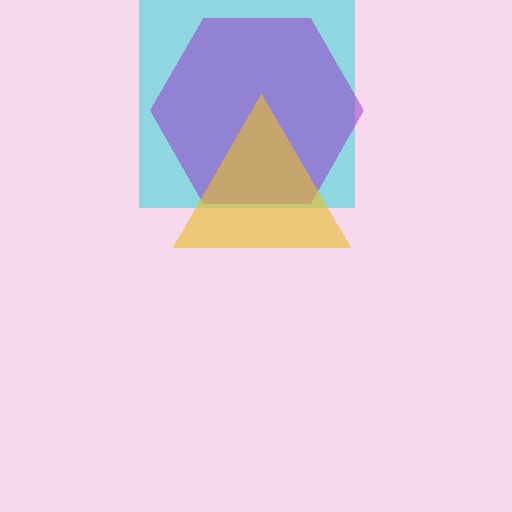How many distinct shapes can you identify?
There are 3 distinct shapes: a cyan square, a purple hexagon, a yellow triangle.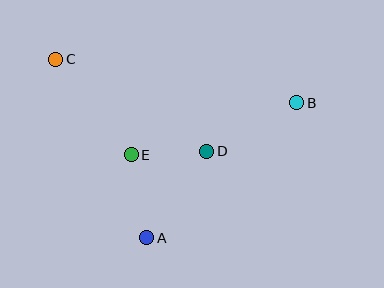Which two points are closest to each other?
Points D and E are closest to each other.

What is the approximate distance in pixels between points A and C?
The distance between A and C is approximately 201 pixels.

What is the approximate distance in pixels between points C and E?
The distance between C and E is approximately 122 pixels.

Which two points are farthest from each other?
Points B and C are farthest from each other.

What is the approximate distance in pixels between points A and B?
The distance between A and B is approximately 202 pixels.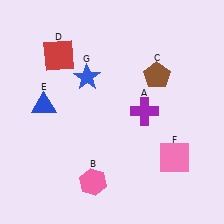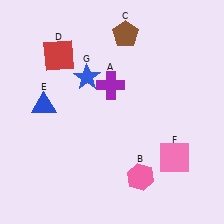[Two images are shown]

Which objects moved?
The objects that moved are: the purple cross (A), the pink hexagon (B), the brown pentagon (C).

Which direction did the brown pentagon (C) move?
The brown pentagon (C) moved up.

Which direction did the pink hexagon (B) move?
The pink hexagon (B) moved right.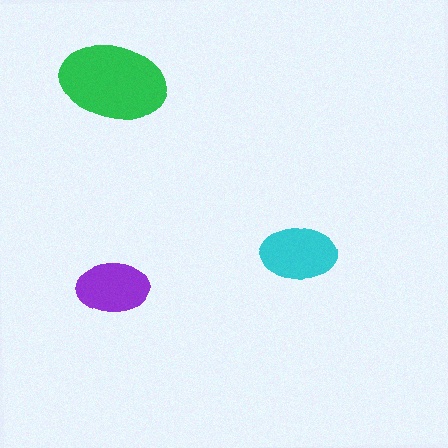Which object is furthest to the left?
The purple ellipse is leftmost.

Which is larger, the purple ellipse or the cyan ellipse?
The cyan one.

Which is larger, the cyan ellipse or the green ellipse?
The green one.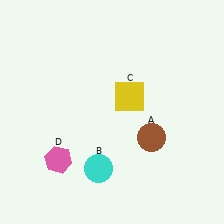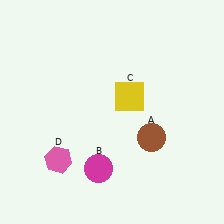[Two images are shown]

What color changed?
The circle (B) changed from cyan in Image 1 to magenta in Image 2.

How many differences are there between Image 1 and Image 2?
There is 1 difference between the two images.